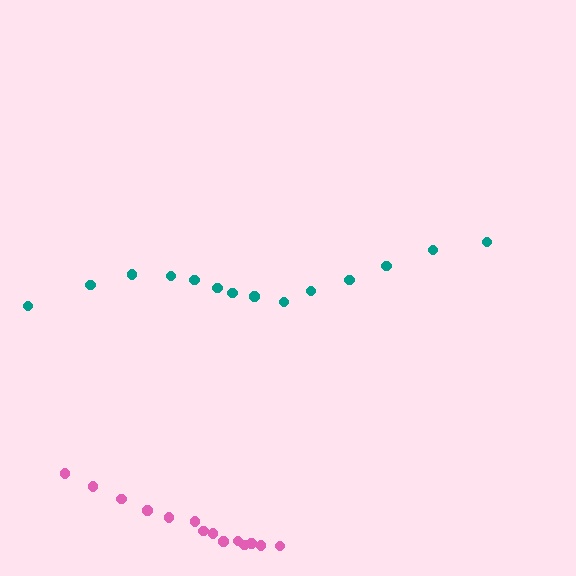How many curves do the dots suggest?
There are 2 distinct paths.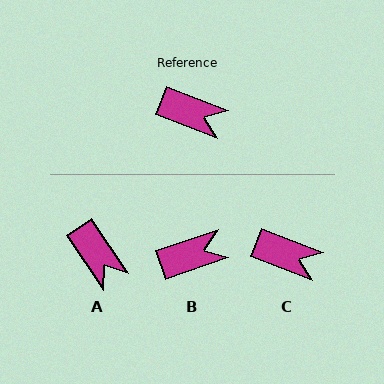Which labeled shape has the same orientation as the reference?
C.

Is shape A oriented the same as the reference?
No, it is off by about 34 degrees.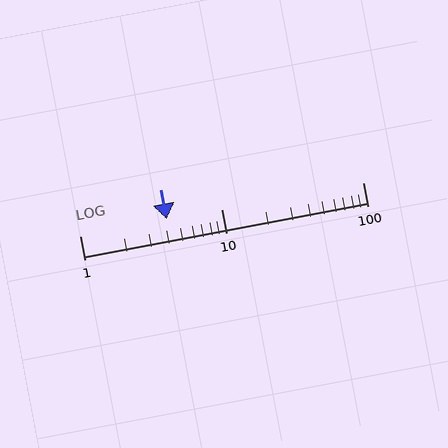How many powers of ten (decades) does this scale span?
The scale spans 2 decades, from 1 to 100.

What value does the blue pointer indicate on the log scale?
The pointer indicates approximately 4.1.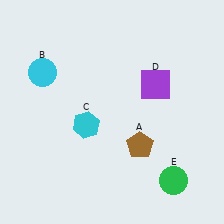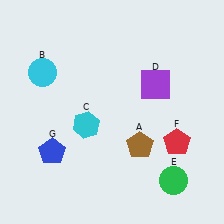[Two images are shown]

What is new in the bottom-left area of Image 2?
A blue pentagon (G) was added in the bottom-left area of Image 2.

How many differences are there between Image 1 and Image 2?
There are 2 differences between the two images.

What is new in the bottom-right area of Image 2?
A red pentagon (F) was added in the bottom-right area of Image 2.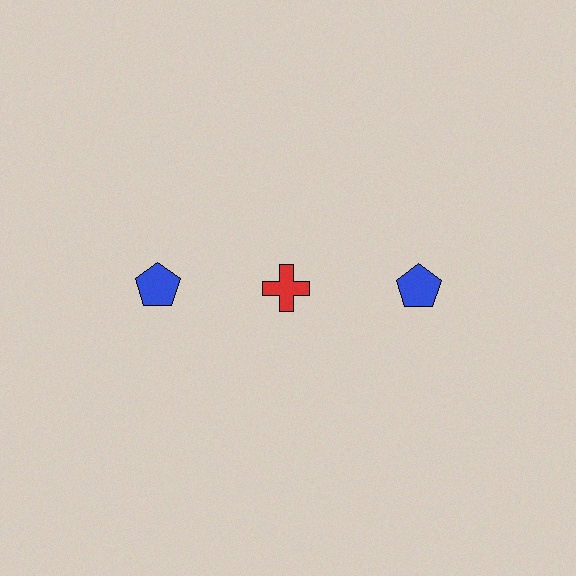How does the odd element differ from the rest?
It differs in both color (red instead of blue) and shape (cross instead of pentagon).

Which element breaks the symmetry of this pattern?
The red cross in the top row, second from left column breaks the symmetry. All other shapes are blue pentagons.